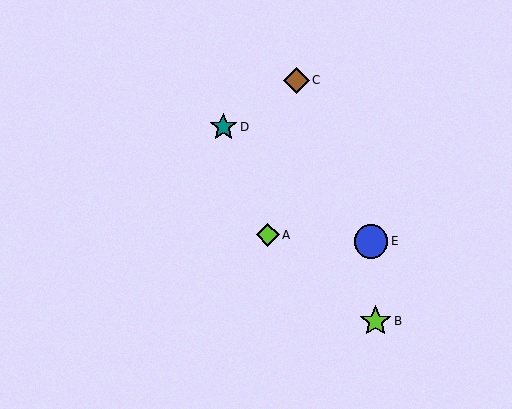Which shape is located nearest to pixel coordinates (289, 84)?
The brown diamond (labeled C) at (296, 80) is nearest to that location.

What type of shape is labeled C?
Shape C is a brown diamond.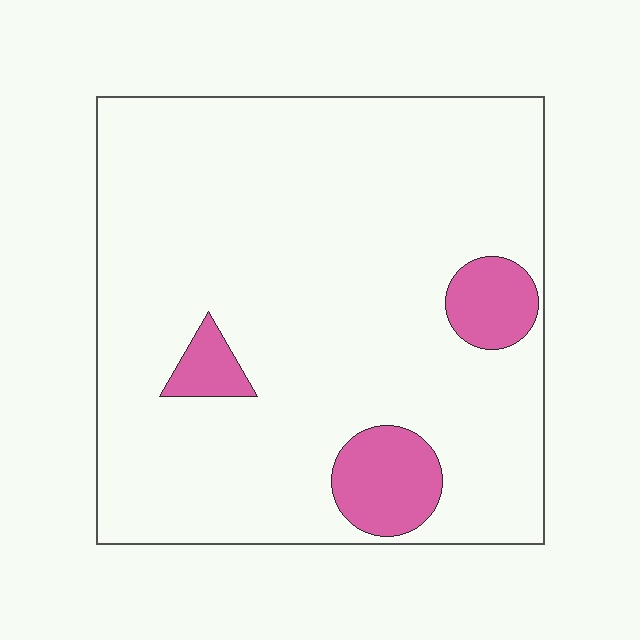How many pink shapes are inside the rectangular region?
3.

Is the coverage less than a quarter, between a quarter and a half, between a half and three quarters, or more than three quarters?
Less than a quarter.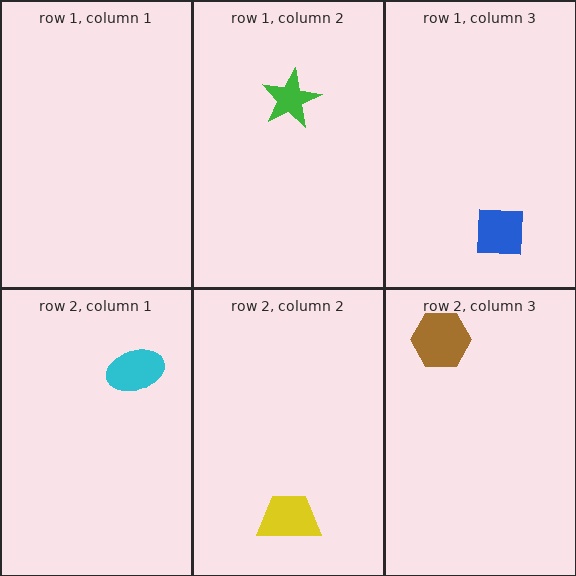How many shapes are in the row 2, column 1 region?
1.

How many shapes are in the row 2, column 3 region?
1.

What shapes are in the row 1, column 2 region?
The green star.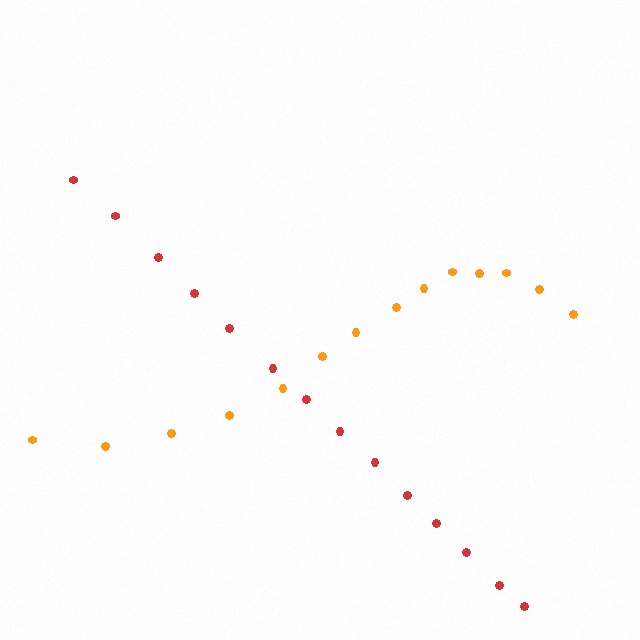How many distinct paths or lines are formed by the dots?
There are 2 distinct paths.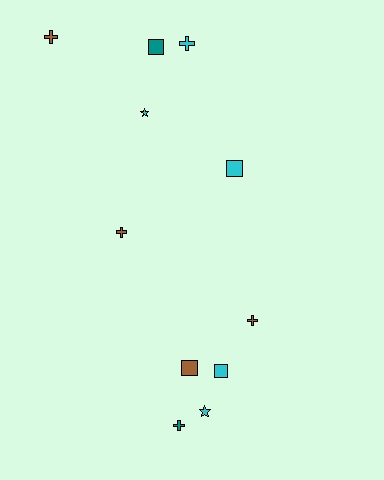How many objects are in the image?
There are 11 objects.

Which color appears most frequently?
Cyan, with 5 objects.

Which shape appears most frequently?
Cross, with 5 objects.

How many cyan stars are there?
There are 2 cyan stars.